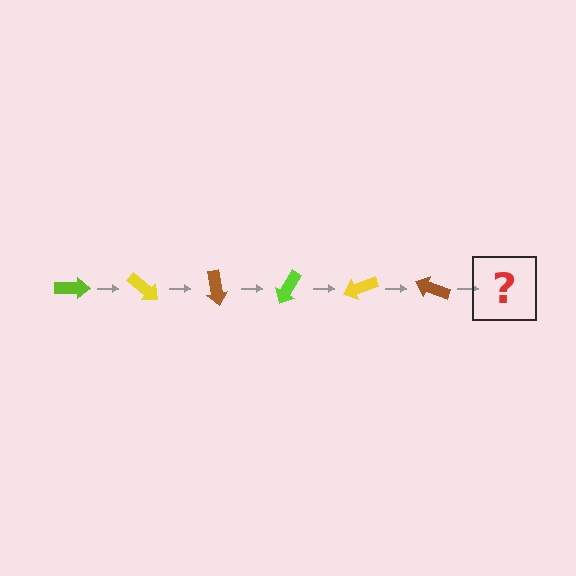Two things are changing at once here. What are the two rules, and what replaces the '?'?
The two rules are that it rotates 40 degrees each step and the color cycles through lime, yellow, and brown. The '?' should be a lime arrow, rotated 240 degrees from the start.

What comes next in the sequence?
The next element should be a lime arrow, rotated 240 degrees from the start.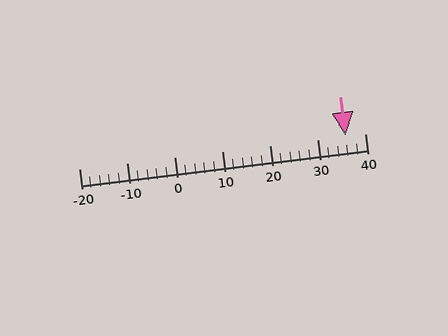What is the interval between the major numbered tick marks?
The major tick marks are spaced 10 units apart.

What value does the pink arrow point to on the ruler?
The pink arrow points to approximately 36.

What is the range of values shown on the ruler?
The ruler shows values from -20 to 40.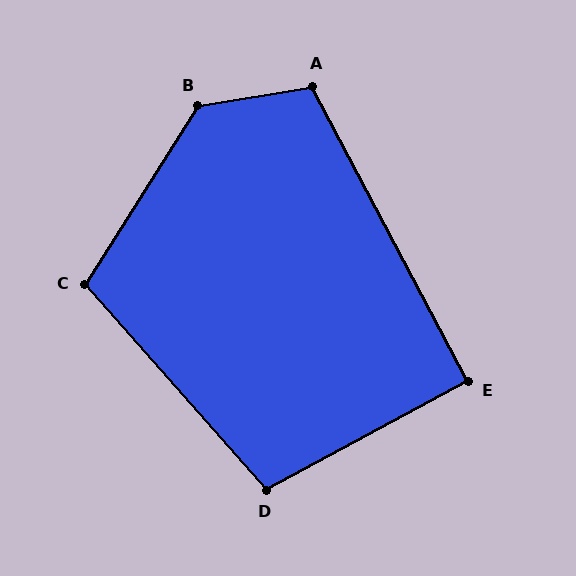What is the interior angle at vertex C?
Approximately 106 degrees (obtuse).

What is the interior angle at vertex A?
Approximately 108 degrees (obtuse).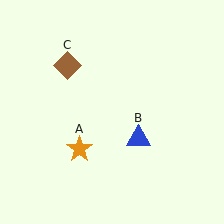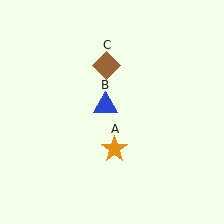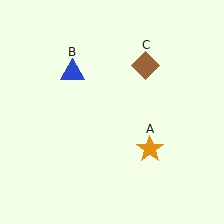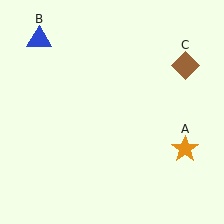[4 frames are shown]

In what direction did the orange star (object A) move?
The orange star (object A) moved right.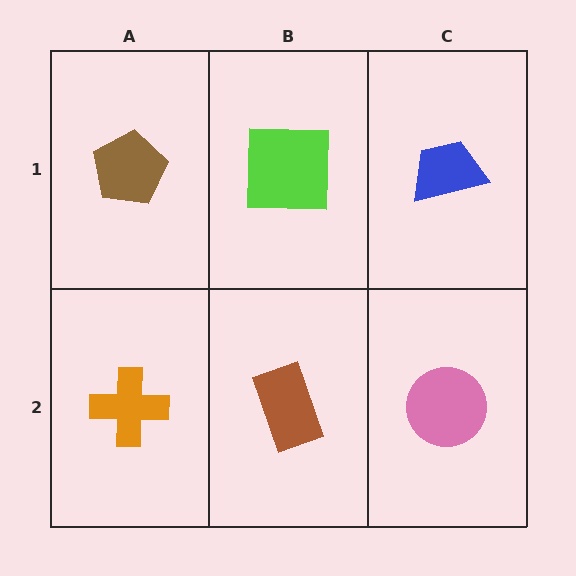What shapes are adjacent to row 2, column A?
A brown pentagon (row 1, column A), a brown rectangle (row 2, column B).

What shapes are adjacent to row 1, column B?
A brown rectangle (row 2, column B), a brown pentagon (row 1, column A), a blue trapezoid (row 1, column C).